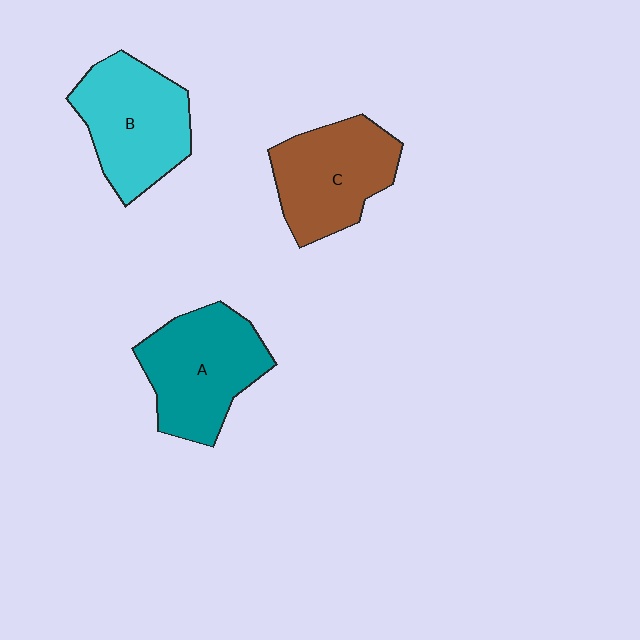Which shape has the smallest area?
Shape C (brown).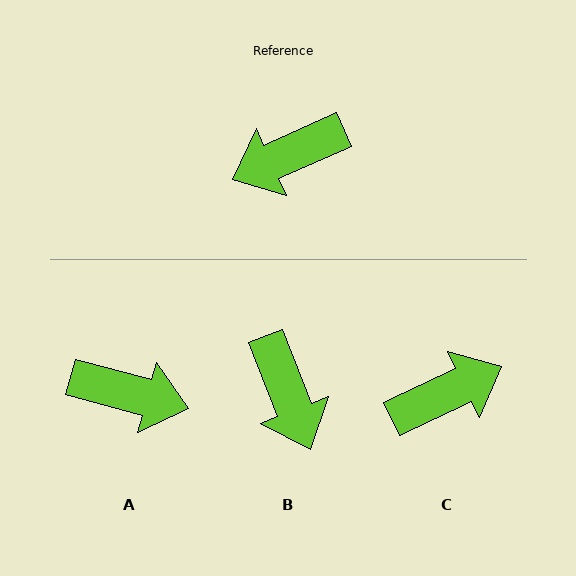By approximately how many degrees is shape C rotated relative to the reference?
Approximately 178 degrees clockwise.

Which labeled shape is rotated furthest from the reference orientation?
C, about 178 degrees away.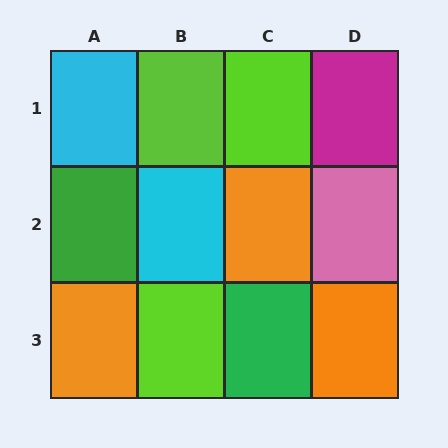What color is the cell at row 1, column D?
Magenta.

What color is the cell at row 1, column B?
Lime.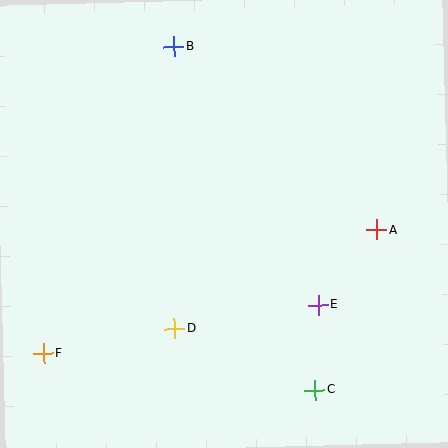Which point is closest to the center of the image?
Point D at (174, 329) is closest to the center.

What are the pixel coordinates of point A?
Point A is at (377, 230).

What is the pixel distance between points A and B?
The distance between A and B is 274 pixels.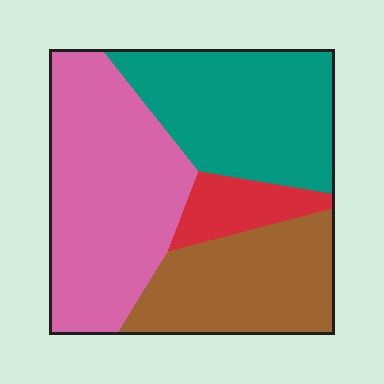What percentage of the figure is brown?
Brown covers about 25% of the figure.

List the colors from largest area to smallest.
From largest to smallest: pink, teal, brown, red.